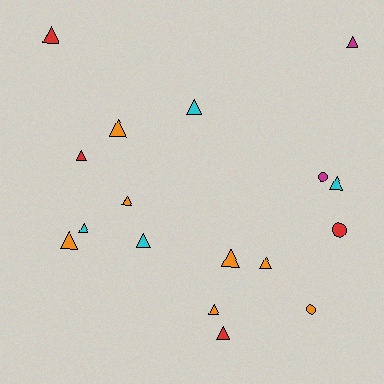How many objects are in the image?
There are 17 objects.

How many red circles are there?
There is 1 red circle.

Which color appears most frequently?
Orange, with 7 objects.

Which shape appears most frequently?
Triangle, with 14 objects.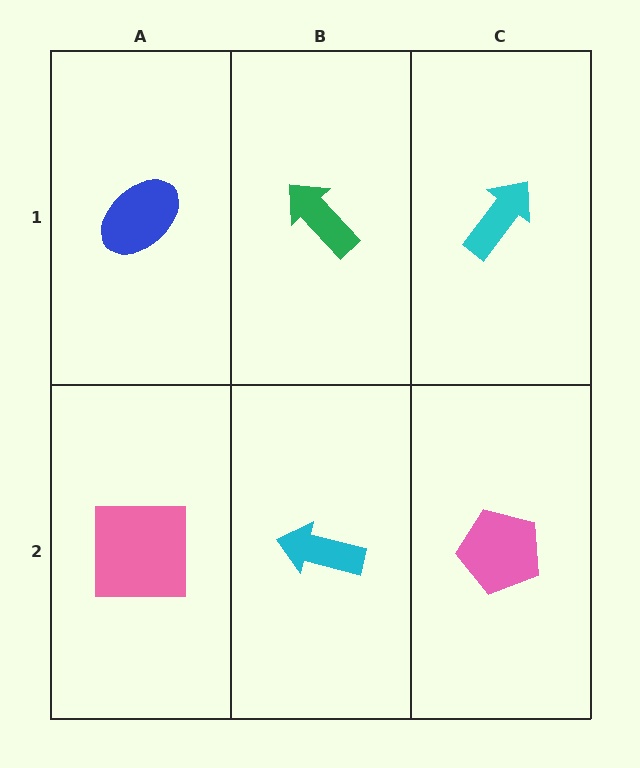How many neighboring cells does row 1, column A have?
2.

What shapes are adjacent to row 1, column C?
A pink pentagon (row 2, column C), a green arrow (row 1, column B).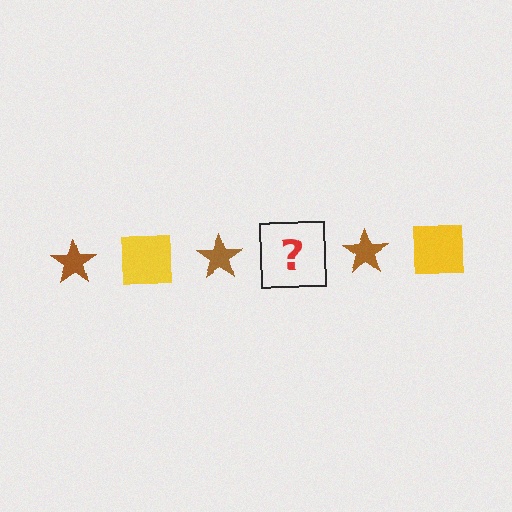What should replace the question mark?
The question mark should be replaced with a yellow square.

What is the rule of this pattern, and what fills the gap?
The rule is that the pattern alternates between brown star and yellow square. The gap should be filled with a yellow square.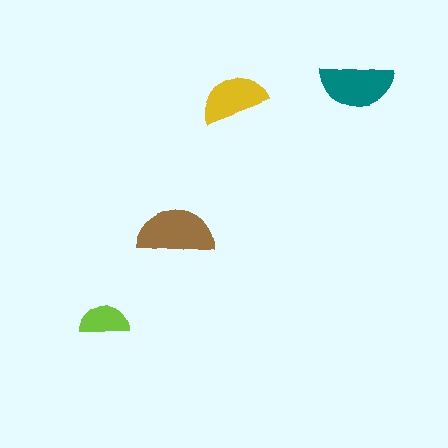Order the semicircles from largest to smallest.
the brown one, the teal one, the yellow one, the lime one.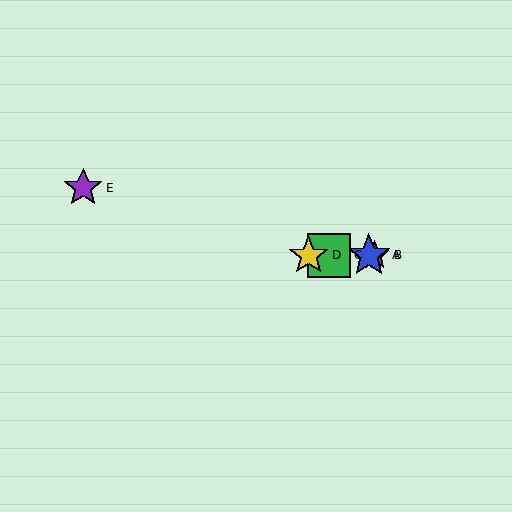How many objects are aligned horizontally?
4 objects (A, B, C, D) are aligned horizontally.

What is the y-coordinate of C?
Object C is at y≈255.